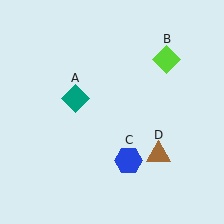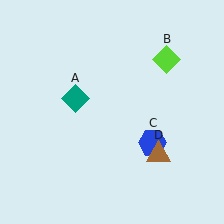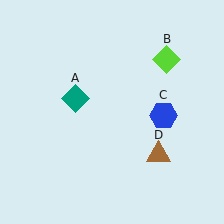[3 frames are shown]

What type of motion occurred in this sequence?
The blue hexagon (object C) rotated counterclockwise around the center of the scene.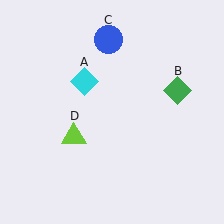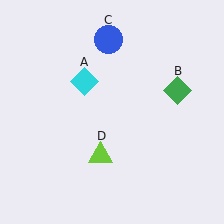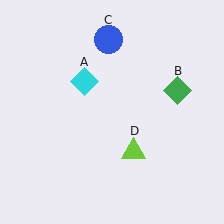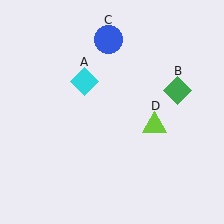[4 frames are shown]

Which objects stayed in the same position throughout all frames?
Cyan diamond (object A) and green diamond (object B) and blue circle (object C) remained stationary.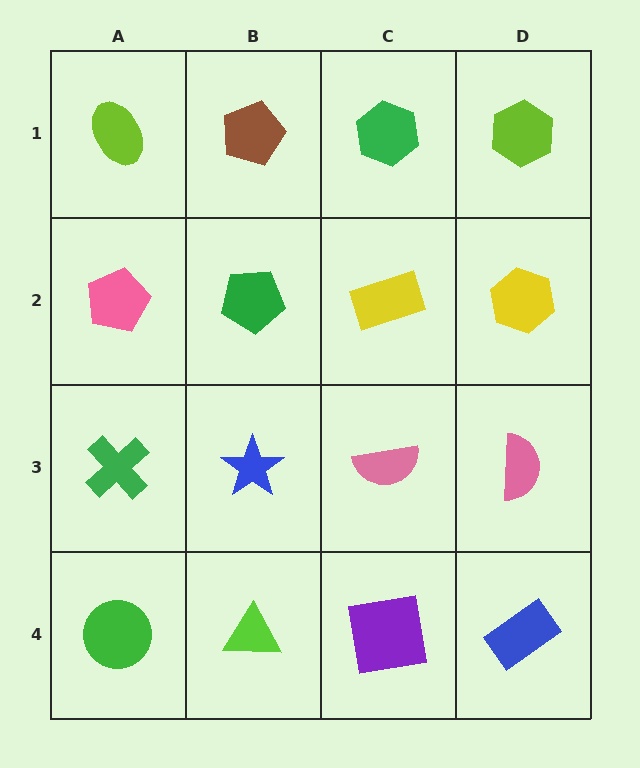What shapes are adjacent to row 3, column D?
A yellow hexagon (row 2, column D), a blue rectangle (row 4, column D), a pink semicircle (row 3, column C).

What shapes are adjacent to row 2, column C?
A green hexagon (row 1, column C), a pink semicircle (row 3, column C), a green pentagon (row 2, column B), a yellow hexagon (row 2, column D).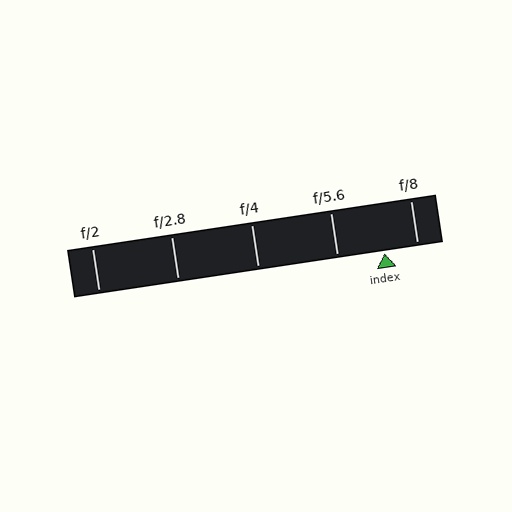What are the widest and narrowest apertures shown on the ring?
The widest aperture shown is f/2 and the narrowest is f/8.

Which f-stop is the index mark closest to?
The index mark is closest to f/8.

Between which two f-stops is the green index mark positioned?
The index mark is between f/5.6 and f/8.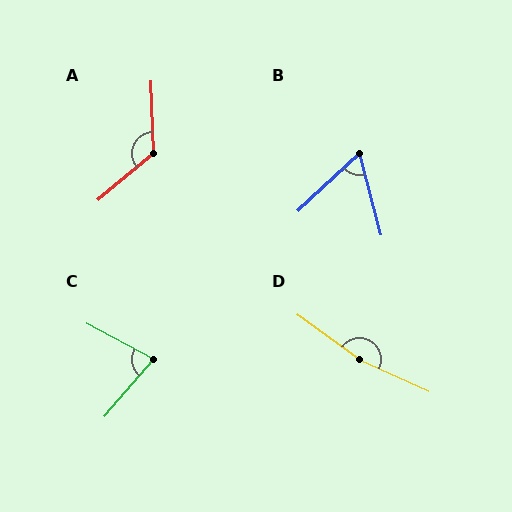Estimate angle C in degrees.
Approximately 77 degrees.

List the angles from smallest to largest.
B (62°), C (77°), A (128°), D (169°).